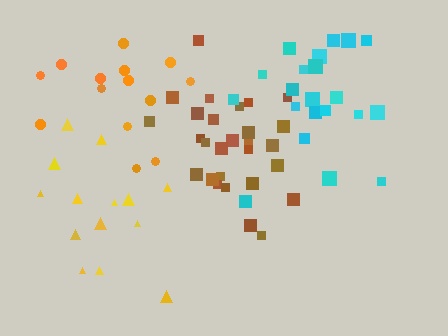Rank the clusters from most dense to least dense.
brown, cyan, orange, yellow.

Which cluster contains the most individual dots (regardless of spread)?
Brown (28).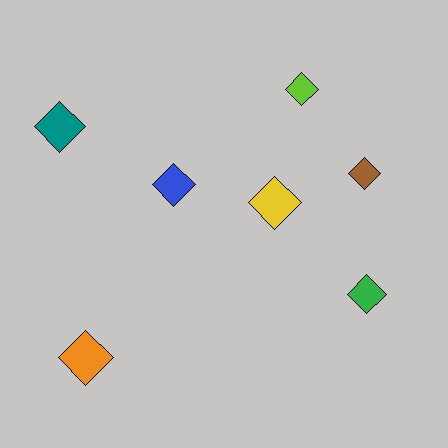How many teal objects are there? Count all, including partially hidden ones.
There is 1 teal object.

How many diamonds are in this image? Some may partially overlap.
There are 7 diamonds.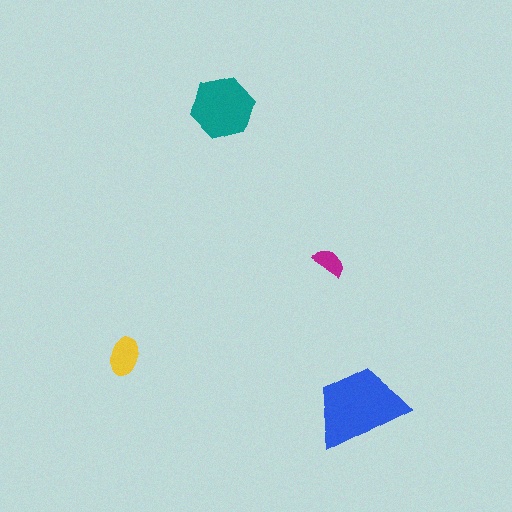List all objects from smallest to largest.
The magenta semicircle, the yellow ellipse, the teal hexagon, the blue trapezoid.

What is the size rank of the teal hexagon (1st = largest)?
2nd.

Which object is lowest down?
The blue trapezoid is bottommost.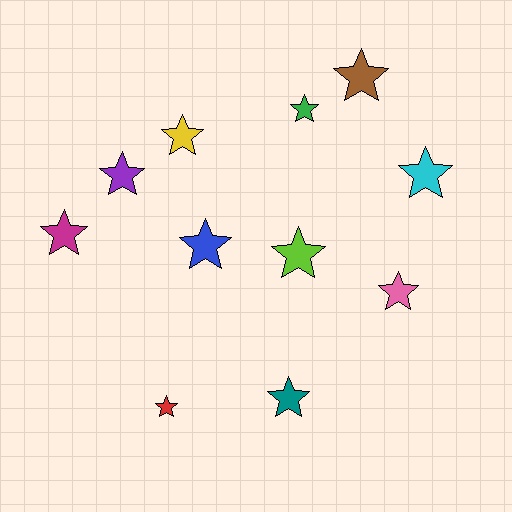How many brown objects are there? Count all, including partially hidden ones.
There is 1 brown object.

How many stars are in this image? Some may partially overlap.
There are 11 stars.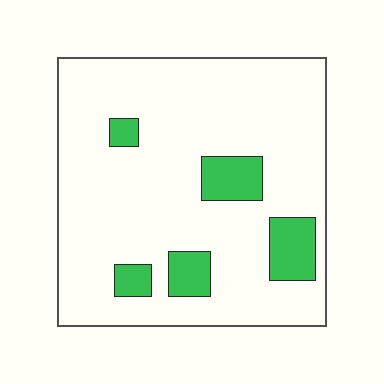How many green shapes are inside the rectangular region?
5.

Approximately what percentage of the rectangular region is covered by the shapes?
Approximately 15%.